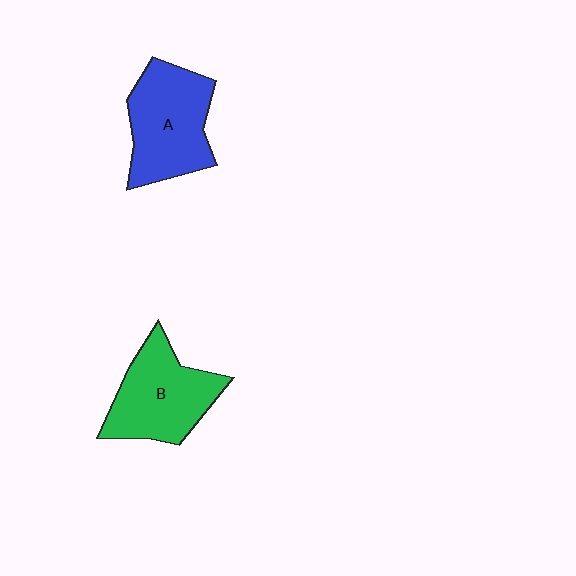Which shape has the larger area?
Shape A (blue).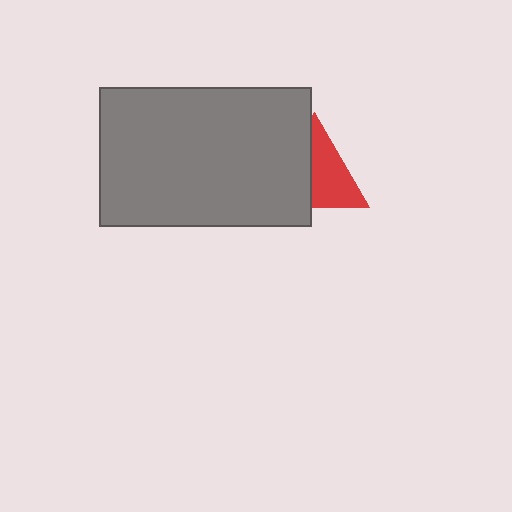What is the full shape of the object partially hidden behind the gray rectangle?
The partially hidden object is a red triangle.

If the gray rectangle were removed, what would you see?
You would see the complete red triangle.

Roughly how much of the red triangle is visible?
About half of it is visible (roughly 55%).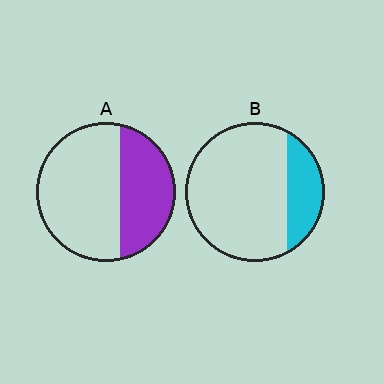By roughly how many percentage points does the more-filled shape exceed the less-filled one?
By roughly 15 percentage points (A over B).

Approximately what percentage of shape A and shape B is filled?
A is approximately 35% and B is approximately 20%.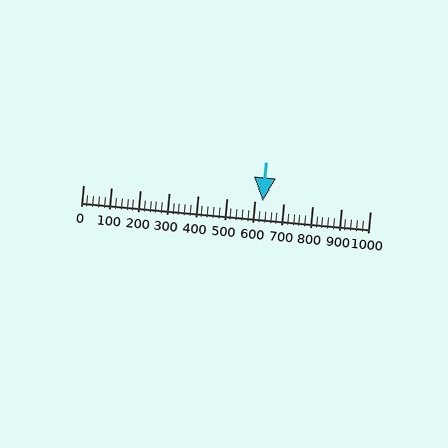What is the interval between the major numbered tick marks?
The major tick marks are spaced 100 units apart.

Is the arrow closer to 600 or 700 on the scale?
The arrow is closer to 600.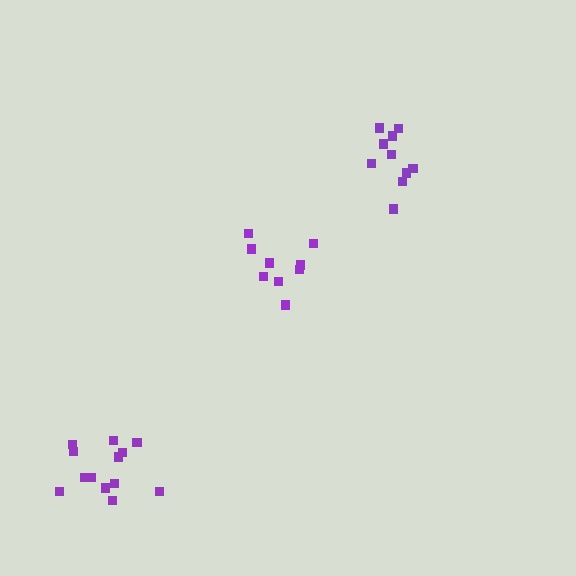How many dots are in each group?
Group 1: 13 dots, Group 2: 10 dots, Group 3: 9 dots (32 total).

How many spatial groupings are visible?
There are 3 spatial groupings.